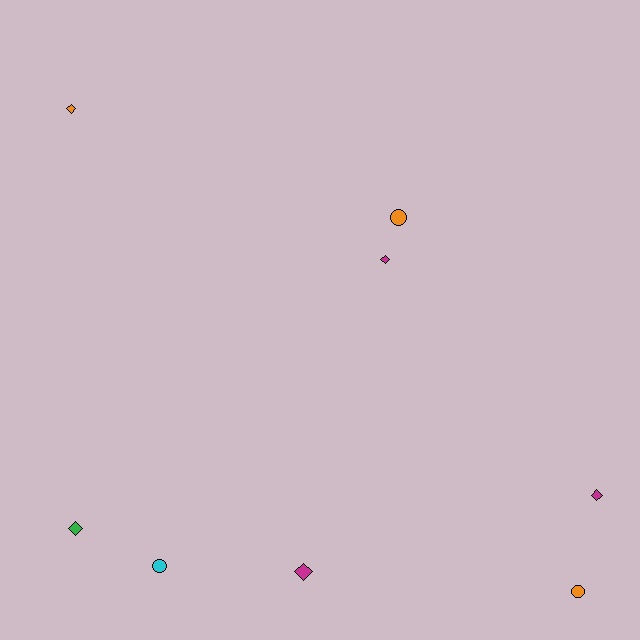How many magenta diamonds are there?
There are 3 magenta diamonds.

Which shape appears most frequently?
Diamond, with 5 objects.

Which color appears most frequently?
Orange, with 3 objects.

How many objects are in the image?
There are 8 objects.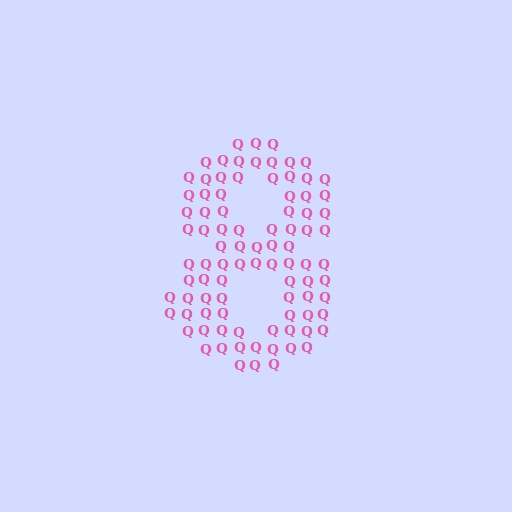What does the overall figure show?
The overall figure shows the digit 8.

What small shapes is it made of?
It is made of small letter Q's.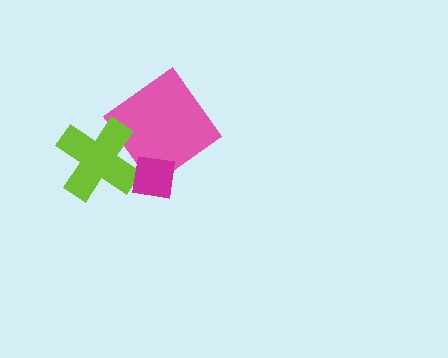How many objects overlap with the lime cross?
2 objects overlap with the lime cross.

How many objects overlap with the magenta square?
2 objects overlap with the magenta square.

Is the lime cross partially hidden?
Yes, it is partially covered by another shape.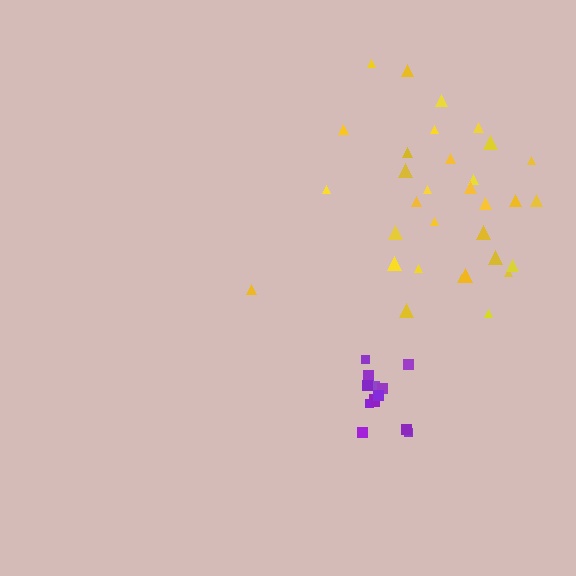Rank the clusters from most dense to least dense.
purple, yellow.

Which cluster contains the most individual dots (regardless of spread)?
Yellow (32).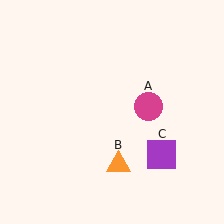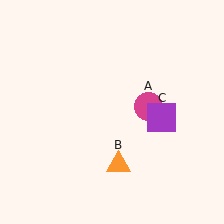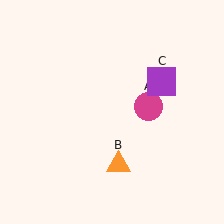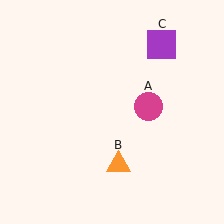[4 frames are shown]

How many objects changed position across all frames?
1 object changed position: purple square (object C).